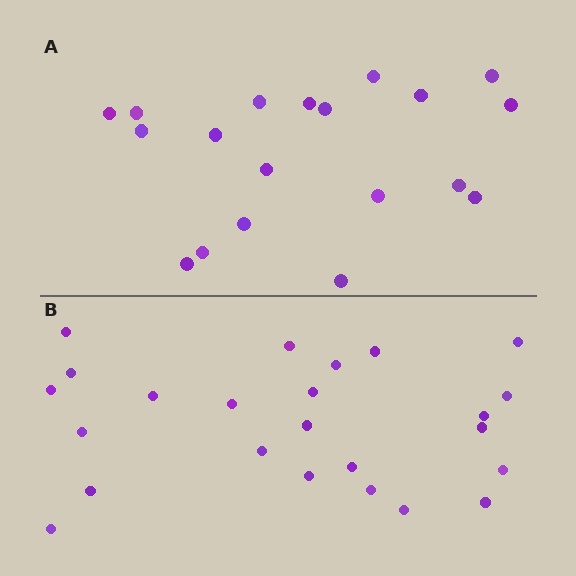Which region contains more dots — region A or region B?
Region B (the bottom region) has more dots.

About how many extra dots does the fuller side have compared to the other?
Region B has about 5 more dots than region A.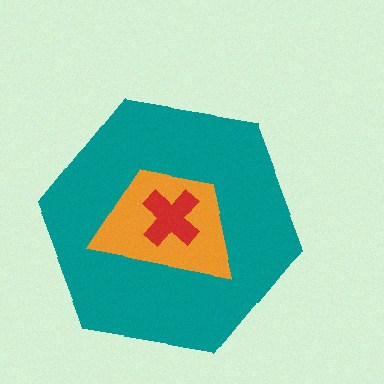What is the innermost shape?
The red cross.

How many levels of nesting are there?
3.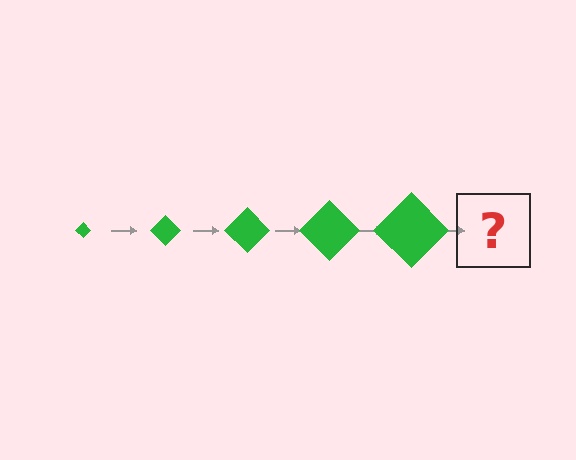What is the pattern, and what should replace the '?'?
The pattern is that the diamond gets progressively larger each step. The '?' should be a green diamond, larger than the previous one.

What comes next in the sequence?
The next element should be a green diamond, larger than the previous one.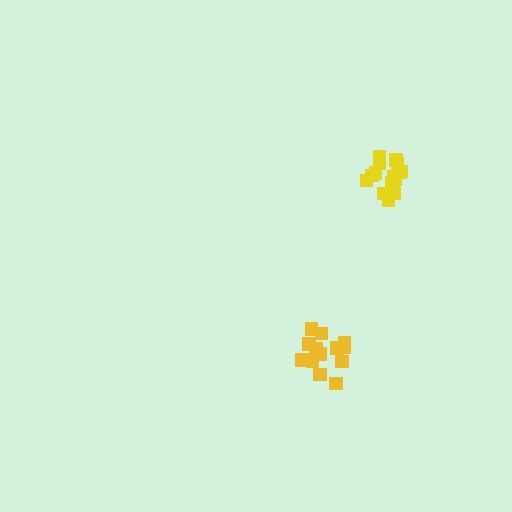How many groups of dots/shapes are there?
There are 2 groups.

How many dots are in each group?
Group 1: 16 dots, Group 2: 14 dots (30 total).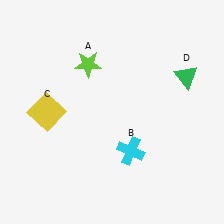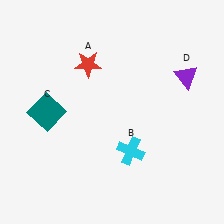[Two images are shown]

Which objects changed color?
A changed from lime to red. C changed from yellow to teal. D changed from green to purple.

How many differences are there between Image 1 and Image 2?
There are 3 differences between the two images.